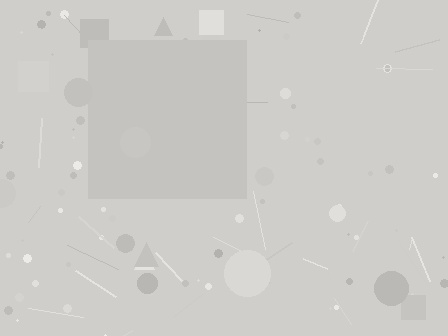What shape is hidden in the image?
A square is hidden in the image.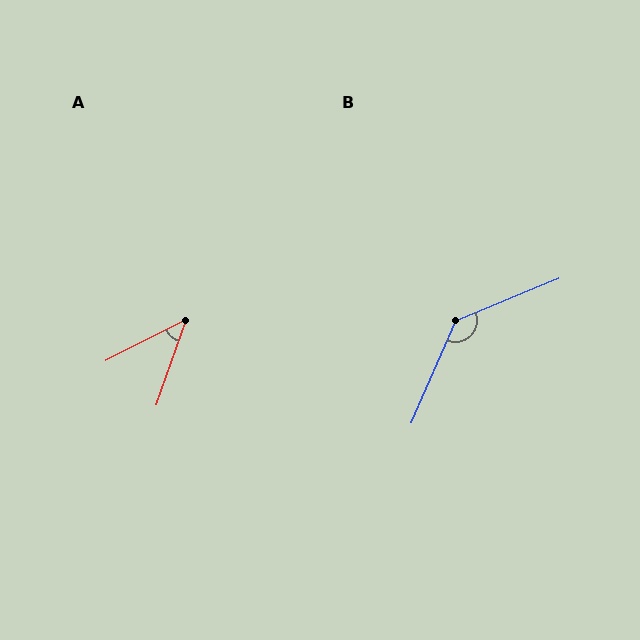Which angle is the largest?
B, at approximately 136 degrees.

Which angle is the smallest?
A, at approximately 44 degrees.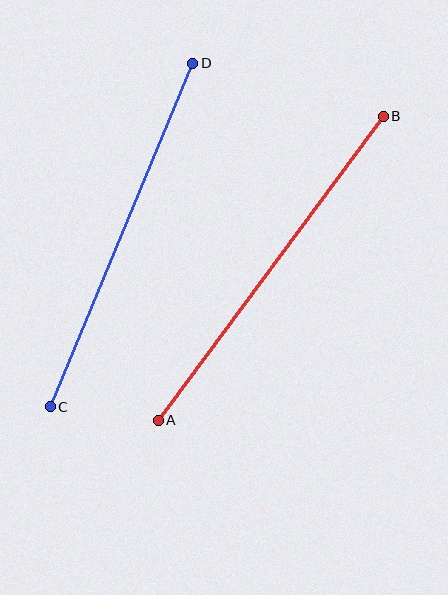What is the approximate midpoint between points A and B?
The midpoint is at approximately (271, 268) pixels.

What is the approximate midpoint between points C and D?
The midpoint is at approximately (122, 235) pixels.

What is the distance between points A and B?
The distance is approximately 378 pixels.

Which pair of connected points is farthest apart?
Points A and B are farthest apart.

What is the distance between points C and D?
The distance is approximately 372 pixels.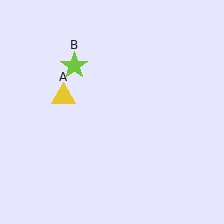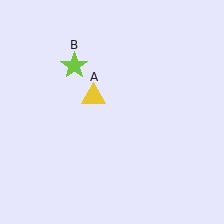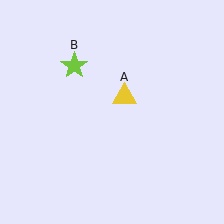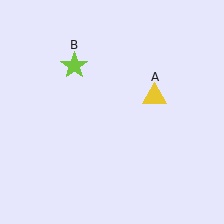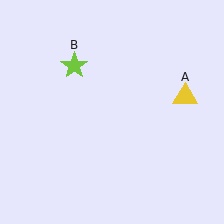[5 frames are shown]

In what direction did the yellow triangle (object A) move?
The yellow triangle (object A) moved right.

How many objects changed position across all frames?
1 object changed position: yellow triangle (object A).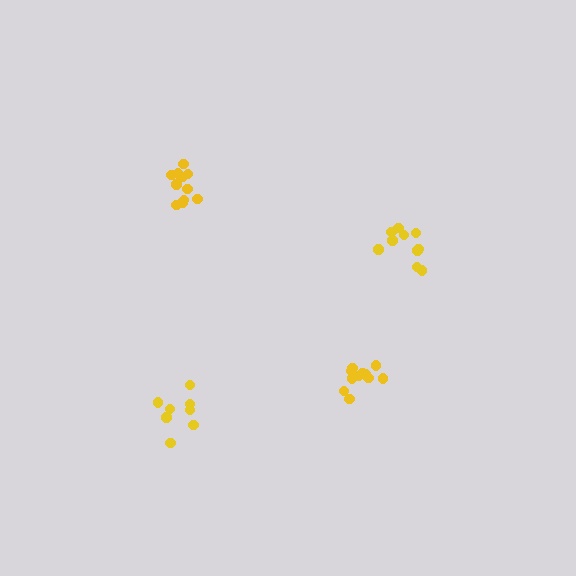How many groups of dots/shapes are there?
There are 4 groups.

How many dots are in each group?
Group 1: 10 dots, Group 2: 8 dots, Group 3: 11 dots, Group 4: 11 dots (40 total).